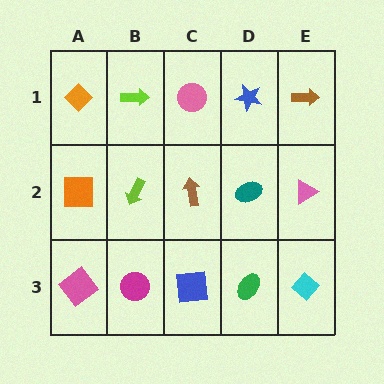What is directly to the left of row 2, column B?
An orange square.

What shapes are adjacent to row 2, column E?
A brown arrow (row 1, column E), a cyan diamond (row 3, column E), a teal ellipse (row 2, column D).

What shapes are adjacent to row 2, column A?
An orange diamond (row 1, column A), a pink diamond (row 3, column A), a lime arrow (row 2, column B).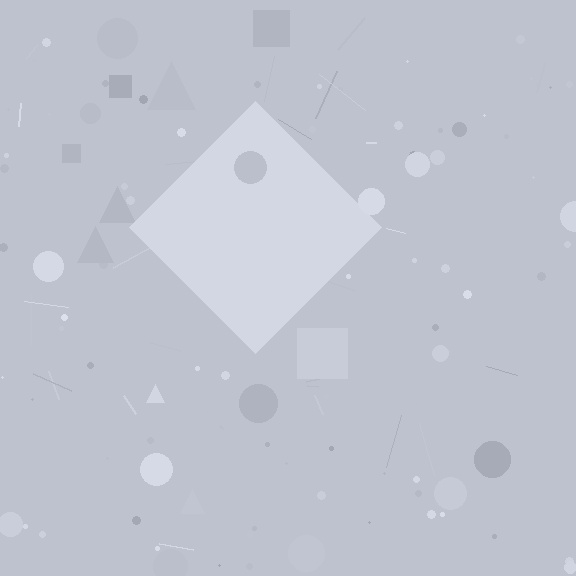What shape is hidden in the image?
A diamond is hidden in the image.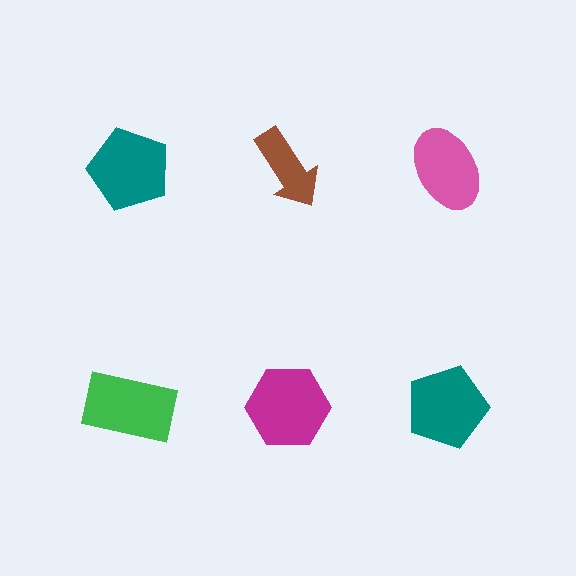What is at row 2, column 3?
A teal pentagon.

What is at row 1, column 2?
A brown arrow.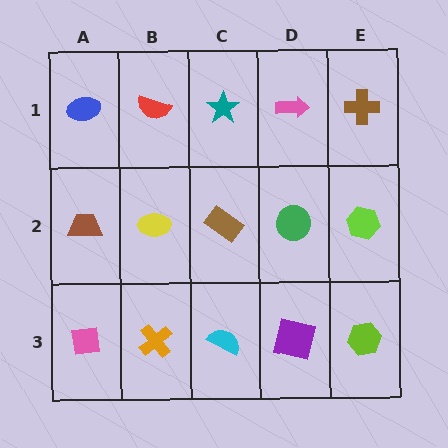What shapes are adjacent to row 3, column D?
A green circle (row 2, column D), a cyan semicircle (row 3, column C), a lime hexagon (row 3, column E).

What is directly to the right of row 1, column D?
A brown cross.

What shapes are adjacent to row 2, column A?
A blue ellipse (row 1, column A), a pink square (row 3, column A), a yellow ellipse (row 2, column B).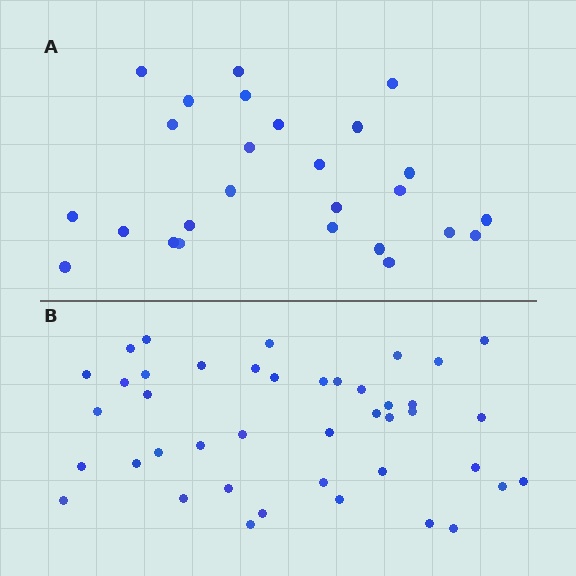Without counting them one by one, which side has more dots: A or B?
Region B (the bottom region) has more dots.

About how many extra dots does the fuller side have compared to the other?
Region B has approximately 15 more dots than region A.